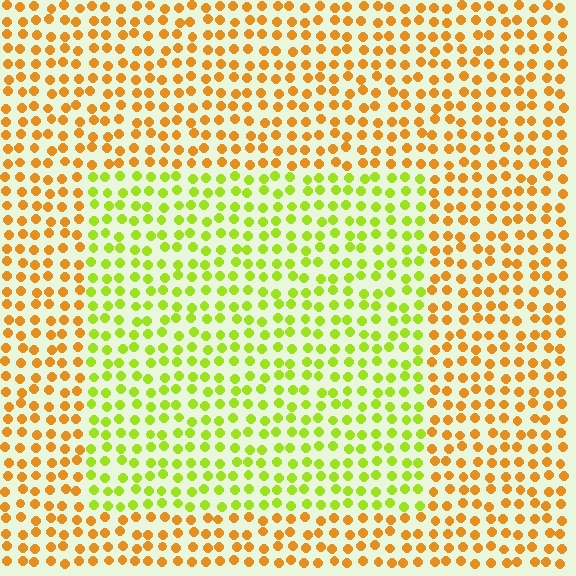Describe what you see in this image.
The image is filled with small orange elements in a uniform arrangement. A rectangle-shaped region is visible where the elements are tinted to a slightly different hue, forming a subtle color boundary.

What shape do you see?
I see a rectangle.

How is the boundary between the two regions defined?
The boundary is defined purely by a slight shift in hue (about 48 degrees). Spacing, size, and orientation are identical on both sides.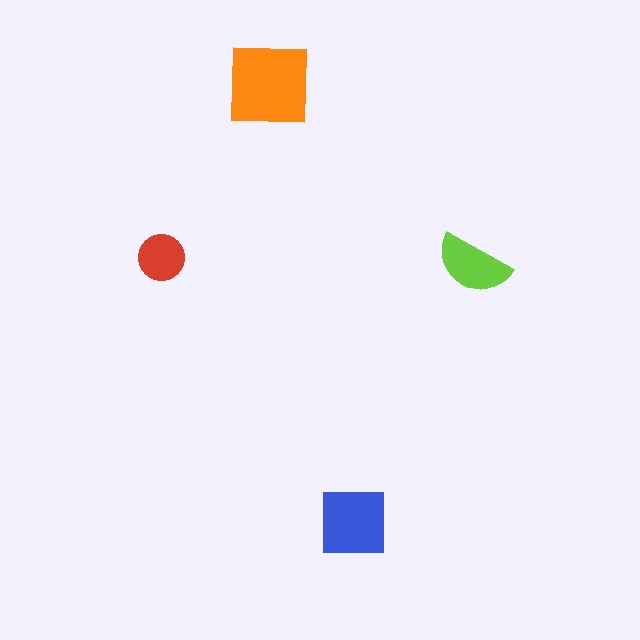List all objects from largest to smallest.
The orange square, the blue square, the lime semicircle, the red circle.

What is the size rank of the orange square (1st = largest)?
1st.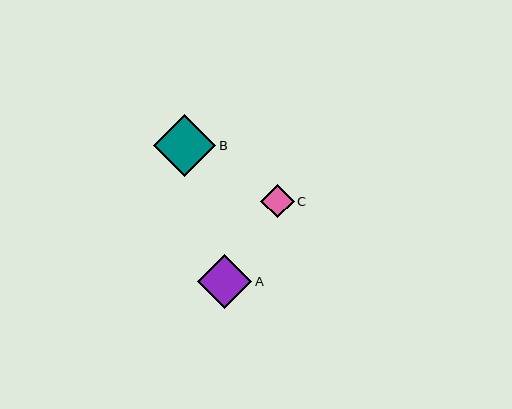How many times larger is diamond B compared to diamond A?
Diamond B is approximately 1.1 times the size of diamond A.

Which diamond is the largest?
Diamond B is the largest with a size of approximately 62 pixels.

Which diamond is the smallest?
Diamond C is the smallest with a size of approximately 34 pixels.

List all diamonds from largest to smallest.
From largest to smallest: B, A, C.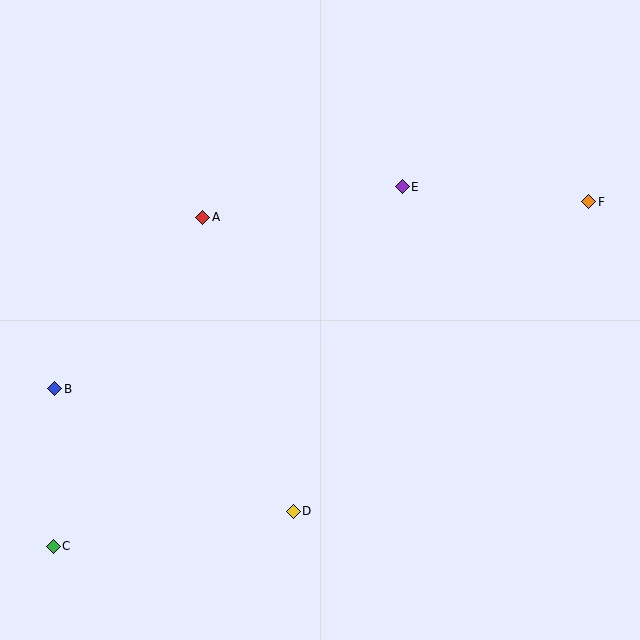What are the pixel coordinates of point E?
Point E is at (402, 187).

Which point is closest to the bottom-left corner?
Point C is closest to the bottom-left corner.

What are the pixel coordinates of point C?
Point C is at (53, 546).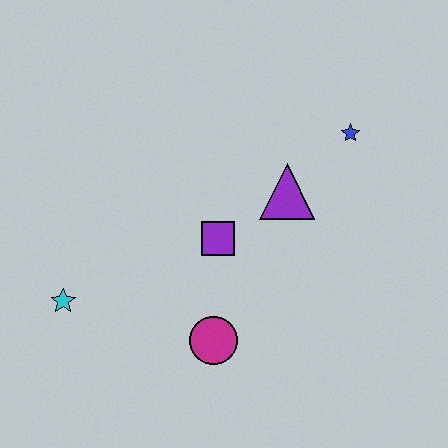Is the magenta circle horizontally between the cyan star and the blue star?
Yes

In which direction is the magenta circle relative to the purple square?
The magenta circle is below the purple square.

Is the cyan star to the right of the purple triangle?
No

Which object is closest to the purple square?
The purple triangle is closest to the purple square.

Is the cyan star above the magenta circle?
Yes